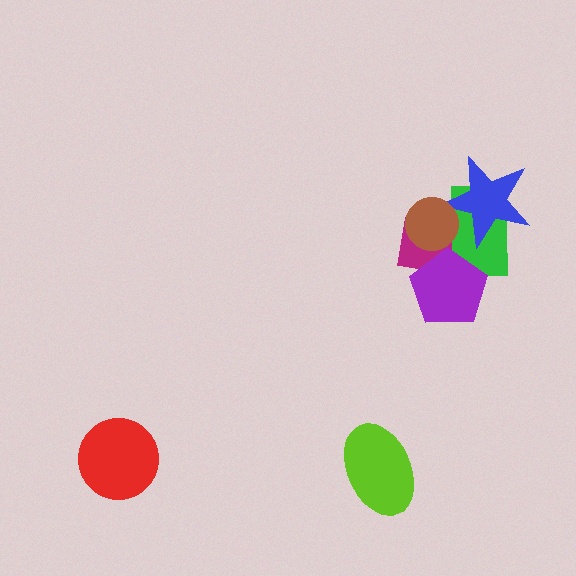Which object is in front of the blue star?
The brown circle is in front of the blue star.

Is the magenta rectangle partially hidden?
Yes, it is partially covered by another shape.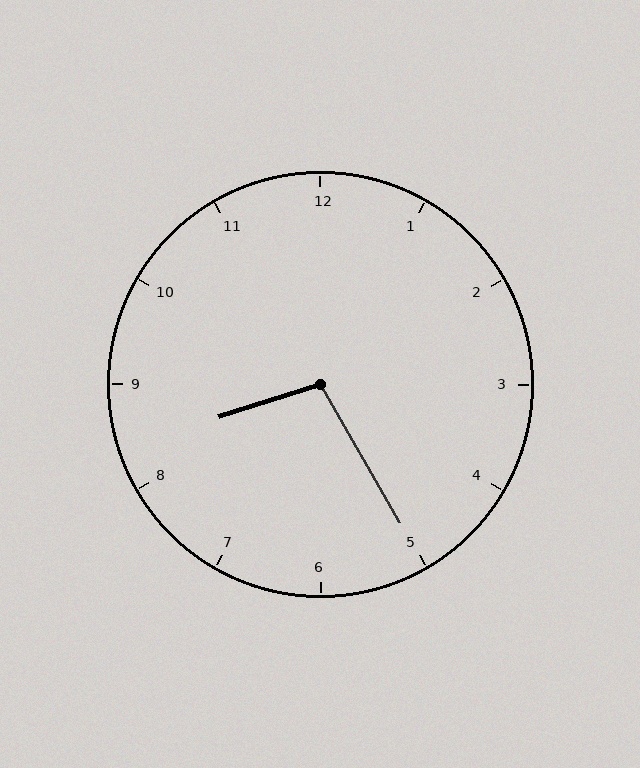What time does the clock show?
8:25.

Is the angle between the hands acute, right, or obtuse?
It is obtuse.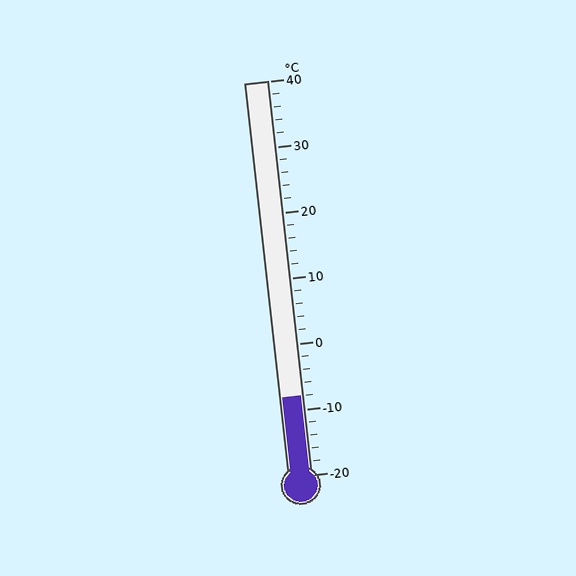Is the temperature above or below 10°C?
The temperature is below 10°C.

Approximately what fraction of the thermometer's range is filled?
The thermometer is filled to approximately 20% of its range.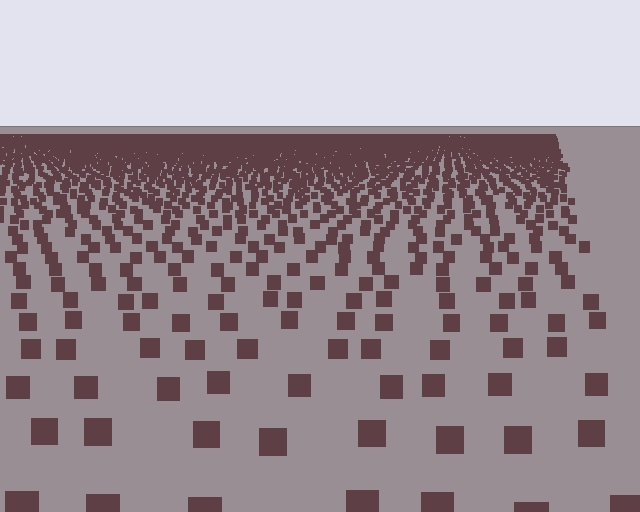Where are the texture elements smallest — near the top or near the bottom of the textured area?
Near the top.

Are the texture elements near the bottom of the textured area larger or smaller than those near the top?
Larger. Near the bottom, elements are closer to the viewer and appear at a bigger on-screen size.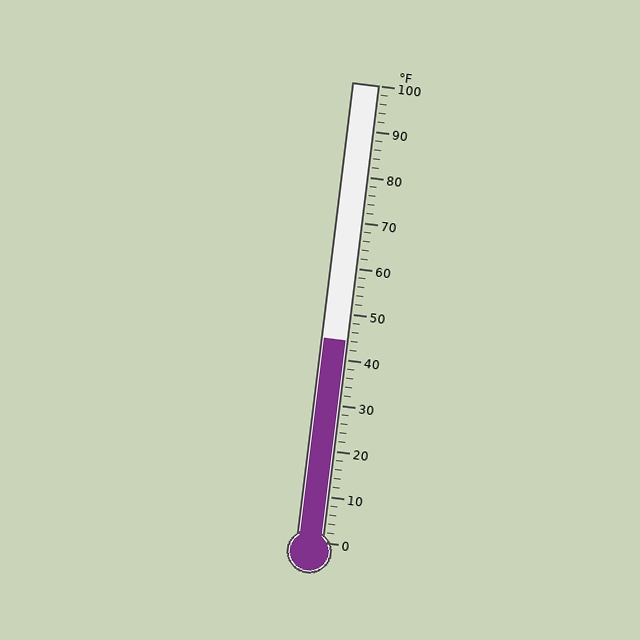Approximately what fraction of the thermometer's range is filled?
The thermometer is filled to approximately 45% of its range.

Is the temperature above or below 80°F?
The temperature is below 80°F.